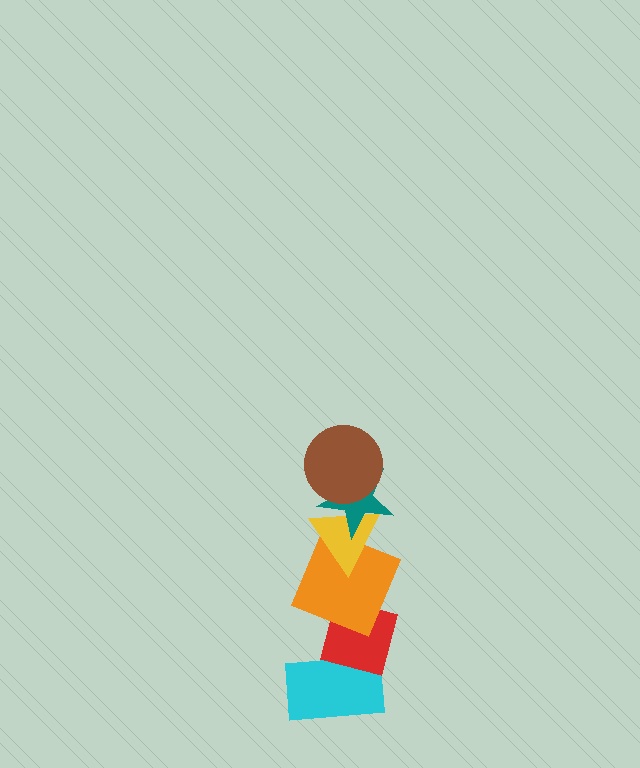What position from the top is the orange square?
The orange square is 4th from the top.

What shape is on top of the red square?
The orange square is on top of the red square.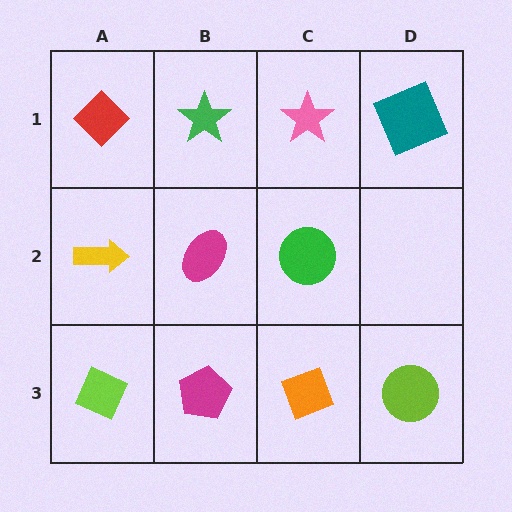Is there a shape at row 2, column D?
No, that cell is empty.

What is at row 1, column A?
A red diamond.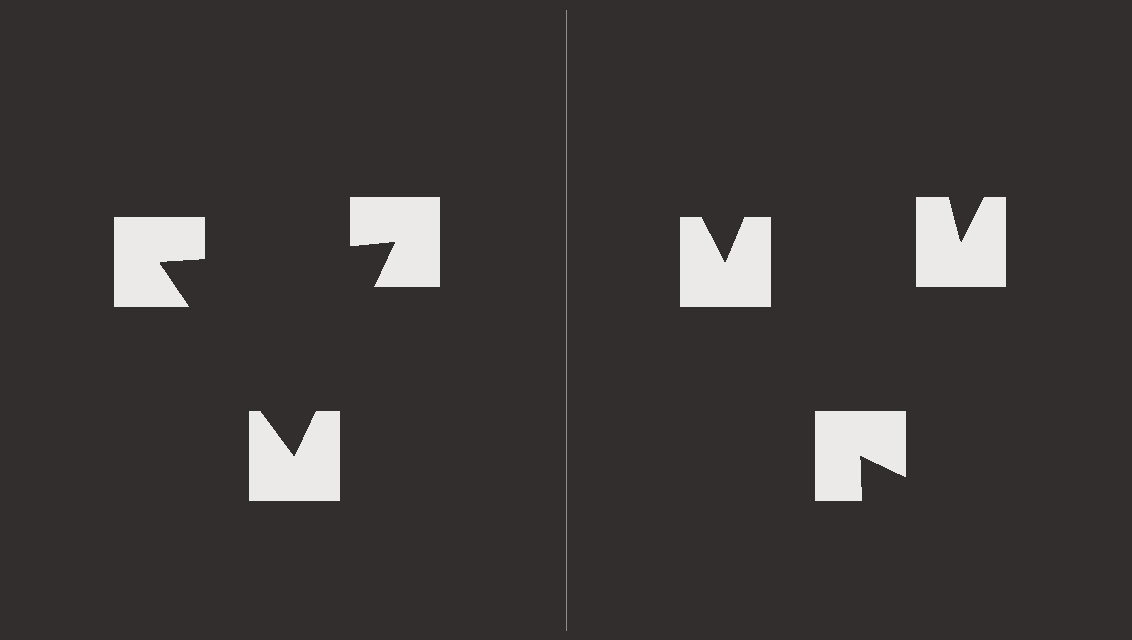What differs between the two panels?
The notched squares are positioned identically on both sides; only the wedge orientations differ. On the left they align to a triangle; on the right they are misaligned.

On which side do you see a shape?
An illusory triangle appears on the left side. On the right side the wedge cuts are rotated, so no coherent shape forms.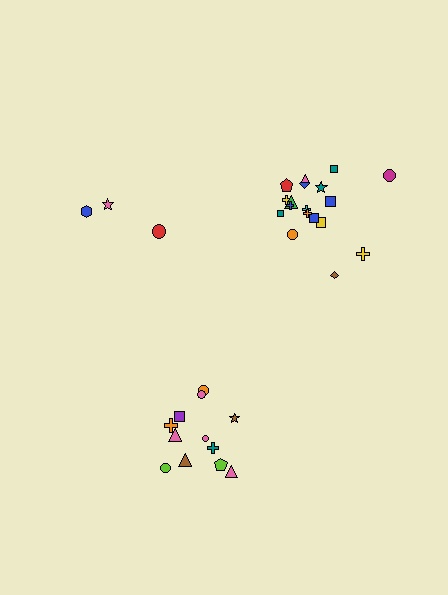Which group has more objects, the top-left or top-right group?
The top-right group.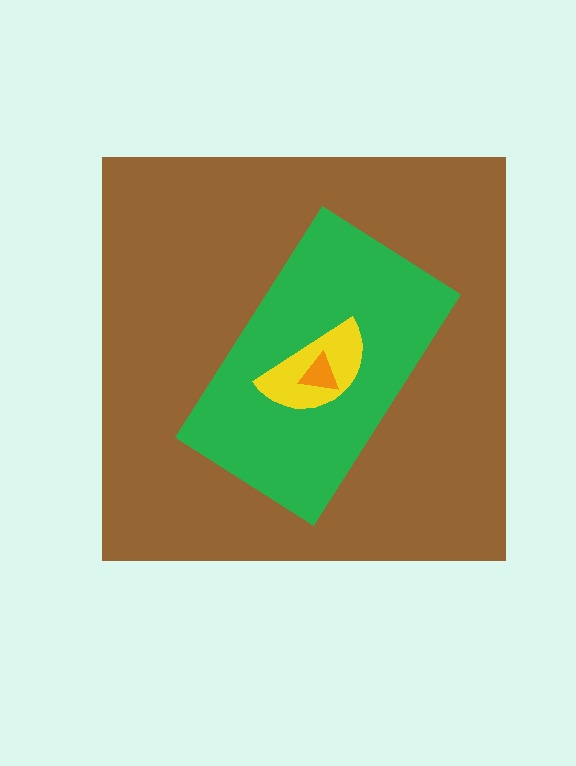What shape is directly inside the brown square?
The green rectangle.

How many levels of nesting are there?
4.